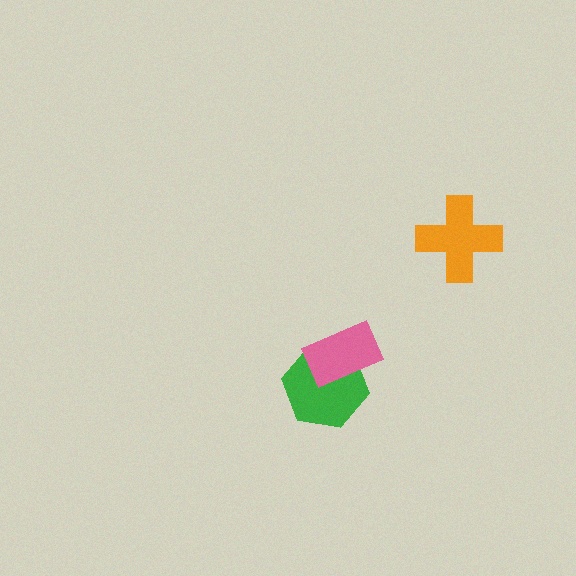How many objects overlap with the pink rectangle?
1 object overlaps with the pink rectangle.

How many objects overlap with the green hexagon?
1 object overlaps with the green hexagon.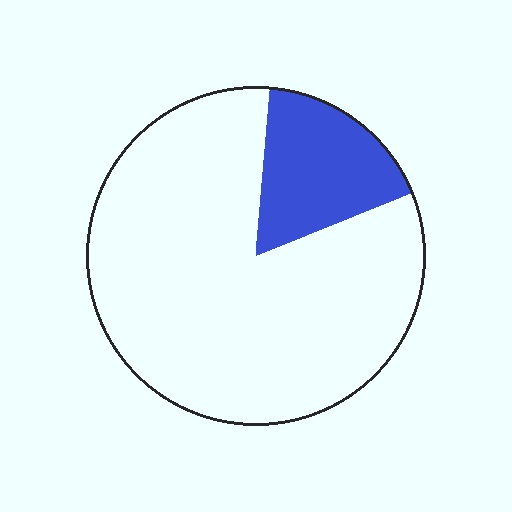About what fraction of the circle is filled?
About one sixth (1/6).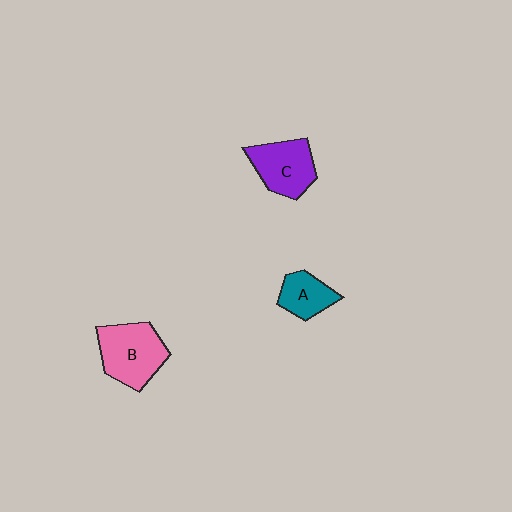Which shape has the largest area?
Shape B (pink).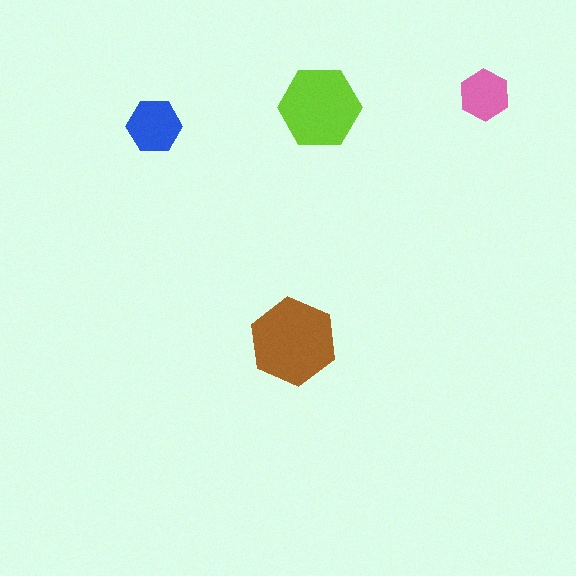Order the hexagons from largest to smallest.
the brown one, the lime one, the blue one, the pink one.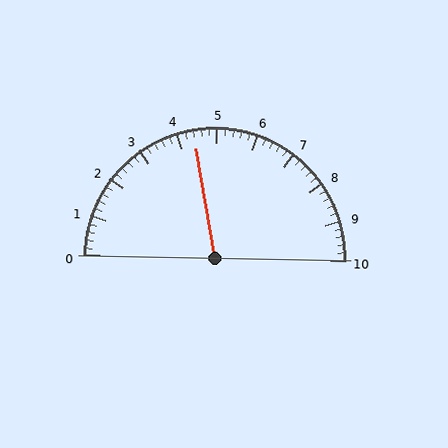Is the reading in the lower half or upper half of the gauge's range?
The reading is in the lower half of the range (0 to 10).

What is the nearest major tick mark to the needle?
The nearest major tick mark is 4.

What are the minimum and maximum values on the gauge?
The gauge ranges from 0 to 10.